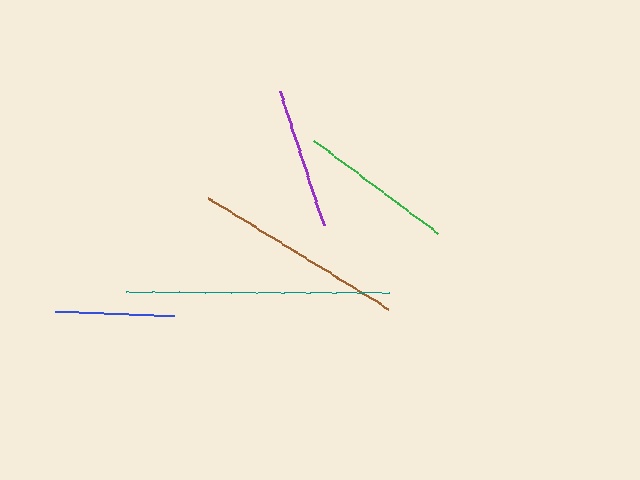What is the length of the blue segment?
The blue segment is approximately 119 pixels long.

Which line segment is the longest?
The teal line is the longest at approximately 264 pixels.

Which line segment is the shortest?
The blue line is the shortest at approximately 119 pixels.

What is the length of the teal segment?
The teal segment is approximately 264 pixels long.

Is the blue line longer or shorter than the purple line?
The purple line is longer than the blue line.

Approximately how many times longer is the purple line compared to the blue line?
The purple line is approximately 1.2 times the length of the blue line.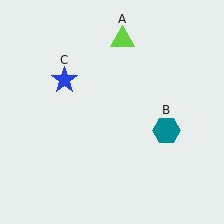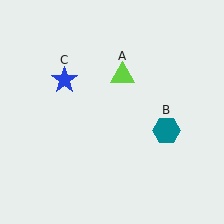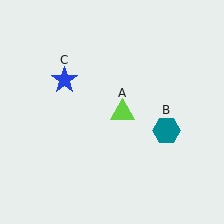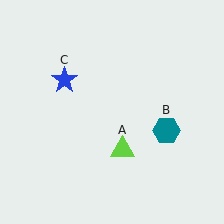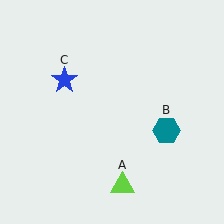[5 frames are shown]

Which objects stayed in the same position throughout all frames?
Teal hexagon (object B) and blue star (object C) remained stationary.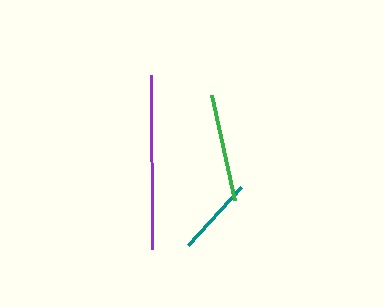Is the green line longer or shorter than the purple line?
The purple line is longer than the green line.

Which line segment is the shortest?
The teal line is the shortest at approximately 79 pixels.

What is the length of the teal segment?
The teal segment is approximately 79 pixels long.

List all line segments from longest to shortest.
From longest to shortest: purple, green, teal.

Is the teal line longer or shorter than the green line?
The green line is longer than the teal line.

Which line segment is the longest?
The purple line is the longest at approximately 174 pixels.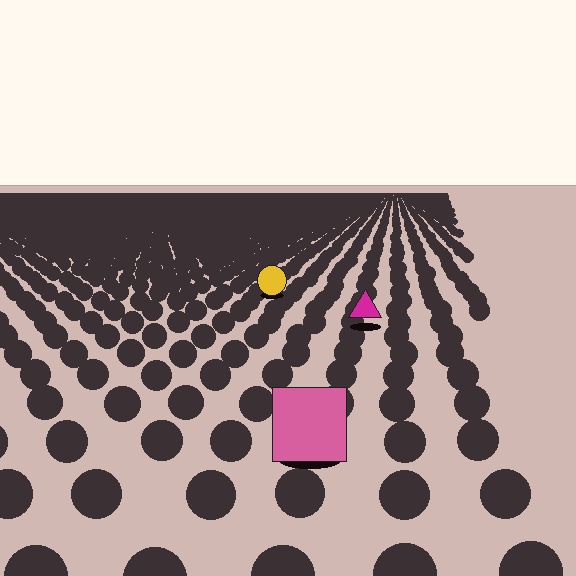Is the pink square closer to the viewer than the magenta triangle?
Yes. The pink square is closer — you can tell from the texture gradient: the ground texture is coarser near it.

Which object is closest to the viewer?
The pink square is closest. The texture marks near it are larger and more spread out.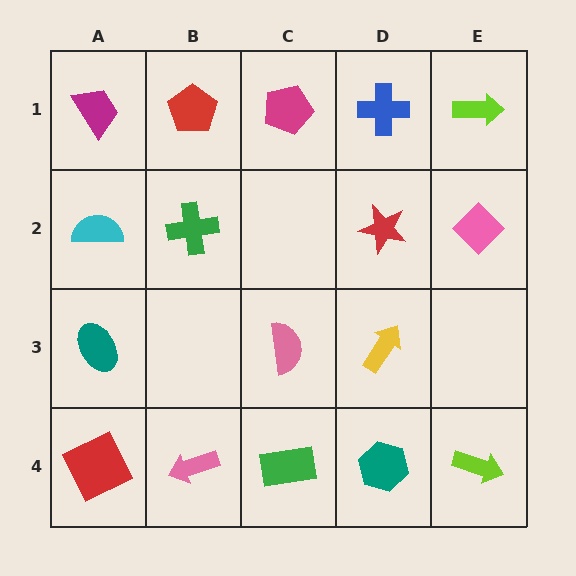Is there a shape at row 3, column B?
No, that cell is empty.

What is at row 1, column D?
A blue cross.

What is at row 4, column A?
A red square.